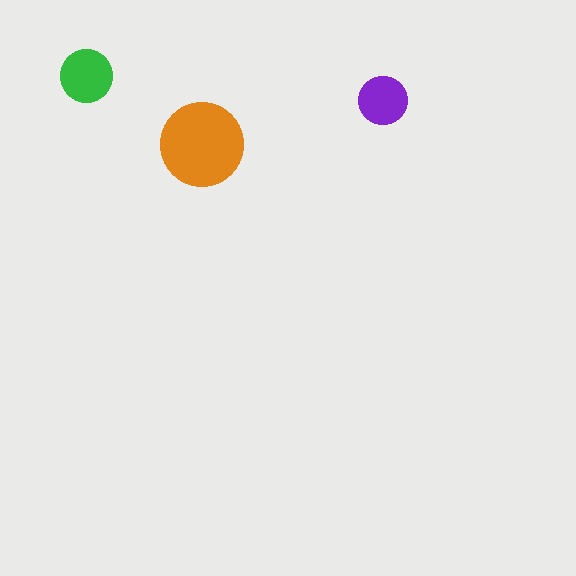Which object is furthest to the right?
The purple circle is rightmost.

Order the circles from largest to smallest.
the orange one, the green one, the purple one.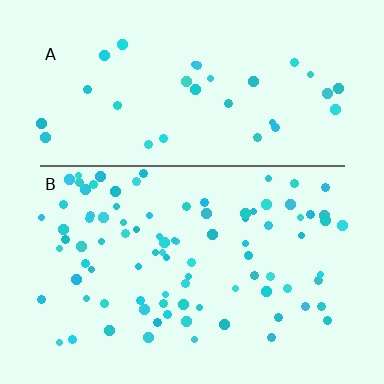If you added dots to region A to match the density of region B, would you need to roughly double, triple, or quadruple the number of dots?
Approximately triple.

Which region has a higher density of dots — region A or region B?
B (the bottom).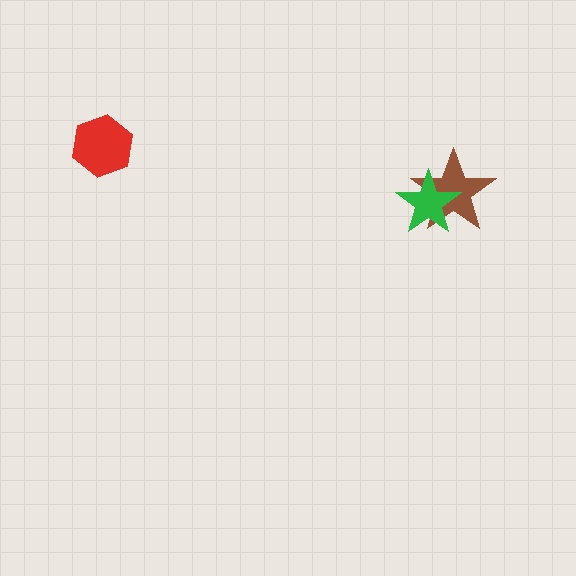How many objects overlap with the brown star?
1 object overlaps with the brown star.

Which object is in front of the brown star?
The green star is in front of the brown star.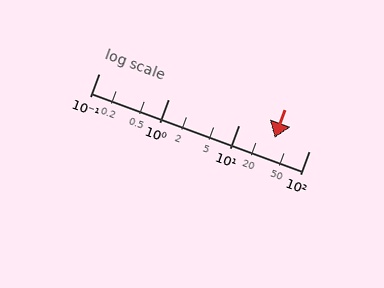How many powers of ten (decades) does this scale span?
The scale spans 3 decades, from 0.1 to 100.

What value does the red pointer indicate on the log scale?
The pointer indicates approximately 32.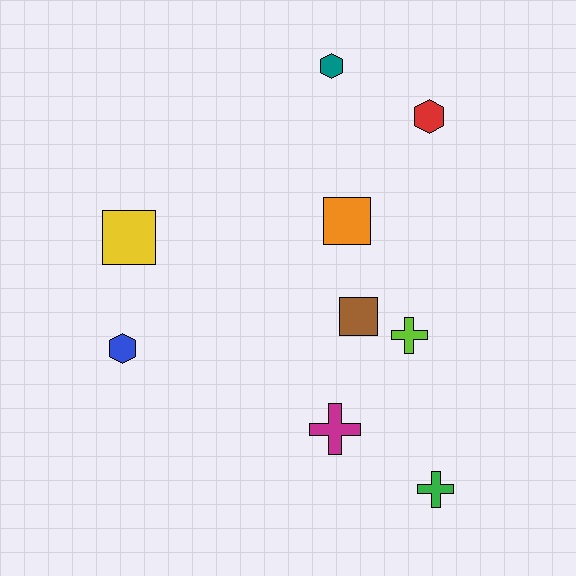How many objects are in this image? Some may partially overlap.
There are 9 objects.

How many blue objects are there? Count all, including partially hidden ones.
There is 1 blue object.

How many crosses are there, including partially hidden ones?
There are 3 crosses.